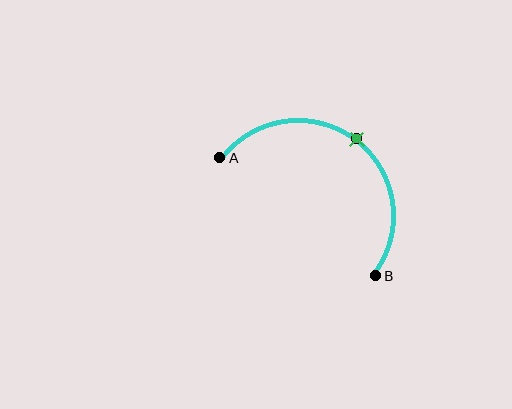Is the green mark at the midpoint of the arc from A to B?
Yes. The green mark lies on the arc at equal arc-length from both A and B — it is the arc midpoint.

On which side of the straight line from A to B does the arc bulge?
The arc bulges above and to the right of the straight line connecting A and B.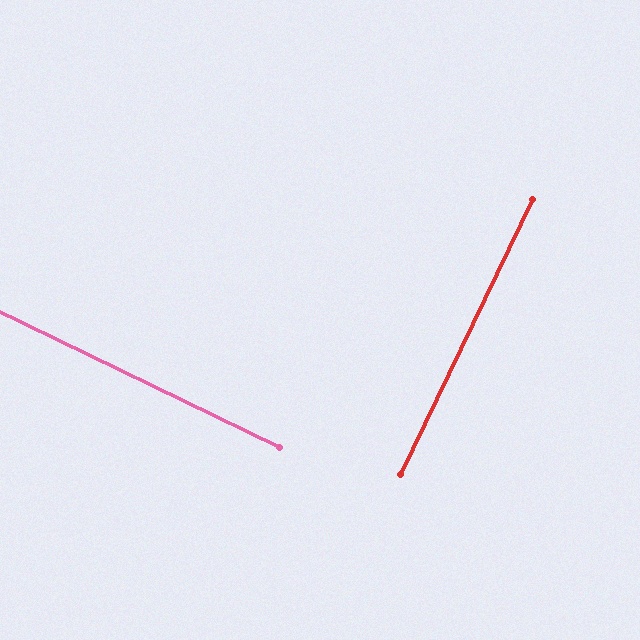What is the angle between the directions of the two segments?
Approximately 90 degrees.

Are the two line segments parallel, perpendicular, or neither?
Perpendicular — they meet at approximately 90°.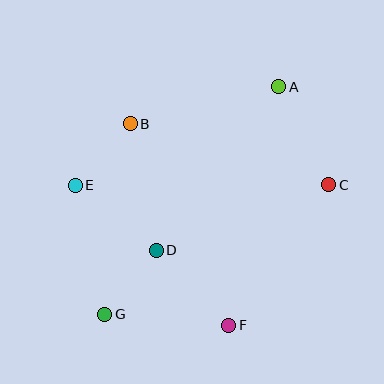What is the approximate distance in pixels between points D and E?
The distance between D and E is approximately 103 pixels.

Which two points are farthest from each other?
Points A and G are farthest from each other.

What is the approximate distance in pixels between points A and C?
The distance between A and C is approximately 110 pixels.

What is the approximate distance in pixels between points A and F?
The distance between A and F is approximately 243 pixels.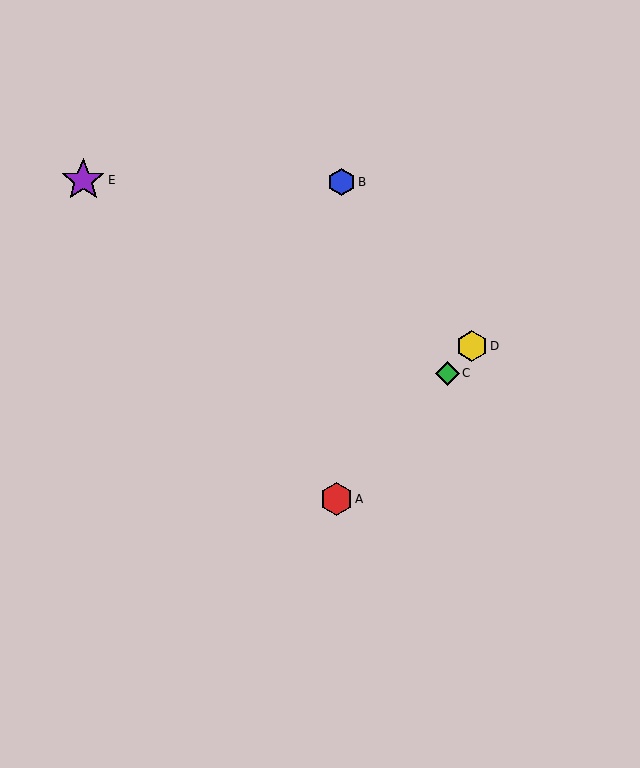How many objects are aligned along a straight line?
3 objects (A, C, D) are aligned along a straight line.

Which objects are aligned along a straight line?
Objects A, C, D are aligned along a straight line.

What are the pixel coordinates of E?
Object E is at (83, 180).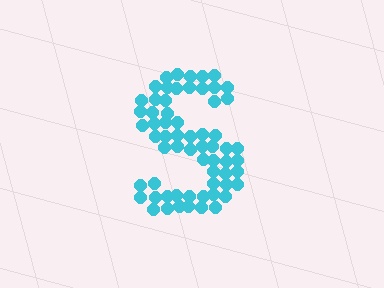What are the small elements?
The small elements are circles.